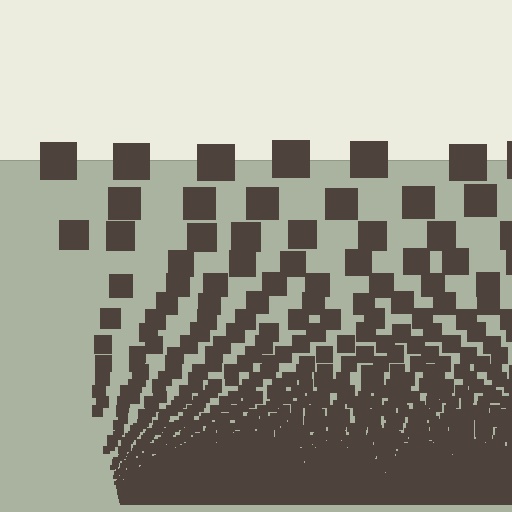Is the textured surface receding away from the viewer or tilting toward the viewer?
The surface appears to tilt toward the viewer. Texture elements get larger and sparser toward the top.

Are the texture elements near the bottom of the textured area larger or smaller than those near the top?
Smaller. The gradient is inverted — elements near the bottom are smaller and denser.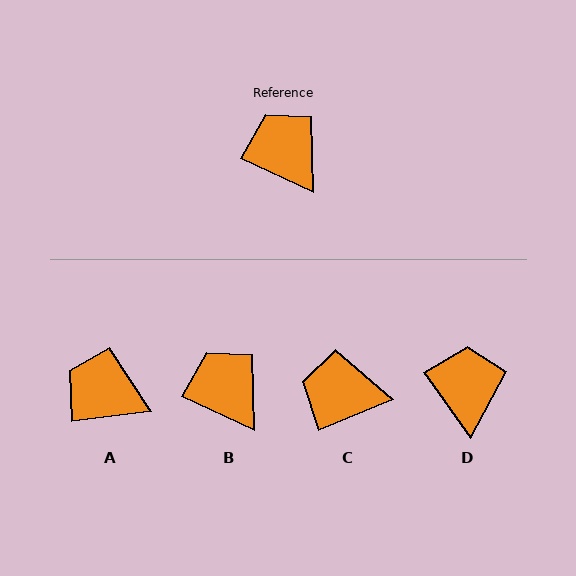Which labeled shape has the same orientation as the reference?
B.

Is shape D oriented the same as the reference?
No, it is off by about 30 degrees.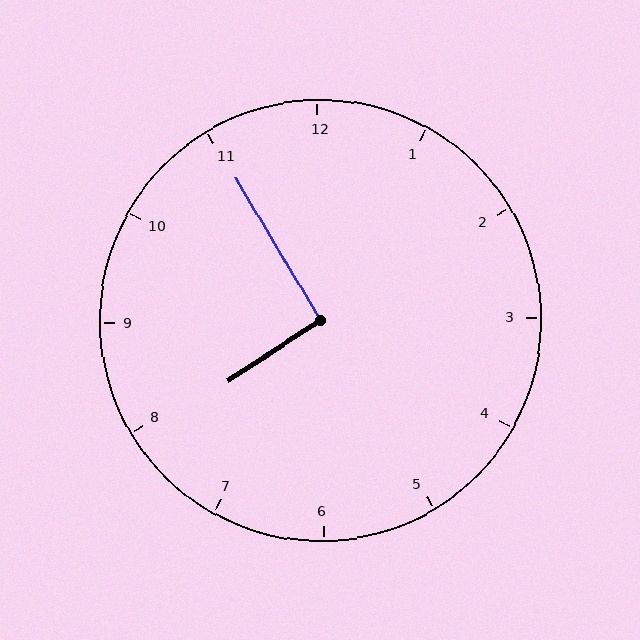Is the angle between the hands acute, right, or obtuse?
It is right.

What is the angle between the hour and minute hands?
Approximately 92 degrees.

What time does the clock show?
7:55.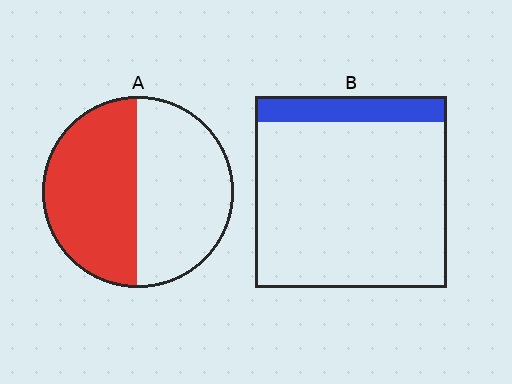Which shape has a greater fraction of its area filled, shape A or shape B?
Shape A.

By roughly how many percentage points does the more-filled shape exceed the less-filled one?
By roughly 35 percentage points (A over B).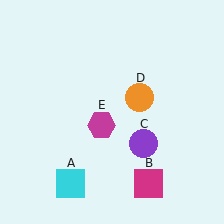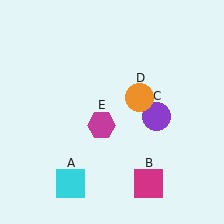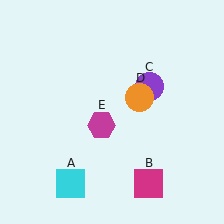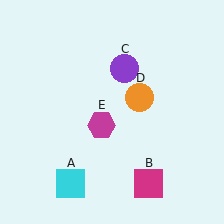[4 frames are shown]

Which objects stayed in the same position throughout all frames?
Cyan square (object A) and magenta square (object B) and orange circle (object D) and magenta hexagon (object E) remained stationary.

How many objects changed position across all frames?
1 object changed position: purple circle (object C).